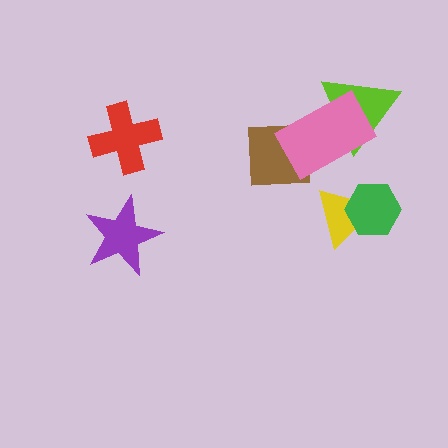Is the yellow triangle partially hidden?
Yes, it is partially covered by another shape.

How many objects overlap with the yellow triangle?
1 object overlaps with the yellow triangle.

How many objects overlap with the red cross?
0 objects overlap with the red cross.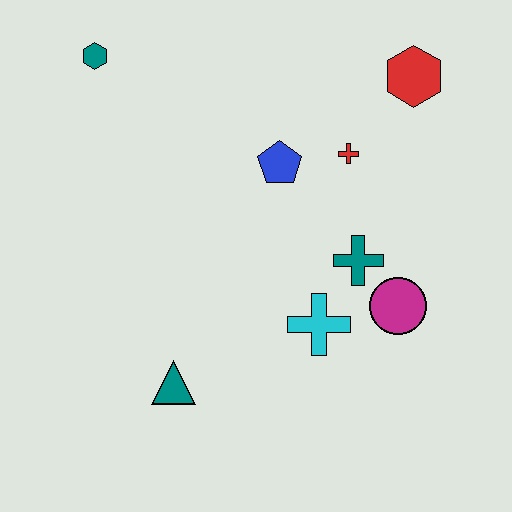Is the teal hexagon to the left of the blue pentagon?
Yes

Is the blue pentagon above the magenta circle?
Yes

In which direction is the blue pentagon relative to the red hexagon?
The blue pentagon is to the left of the red hexagon.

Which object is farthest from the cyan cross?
The teal hexagon is farthest from the cyan cross.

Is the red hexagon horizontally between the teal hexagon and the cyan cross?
No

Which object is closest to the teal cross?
The magenta circle is closest to the teal cross.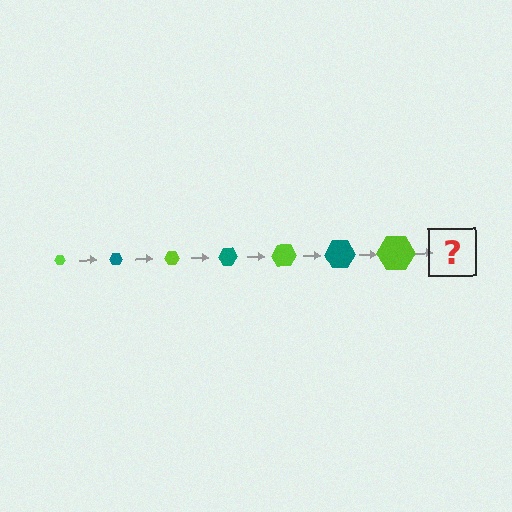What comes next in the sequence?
The next element should be a teal hexagon, larger than the previous one.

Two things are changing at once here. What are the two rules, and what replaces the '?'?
The two rules are that the hexagon grows larger each step and the color cycles through lime and teal. The '?' should be a teal hexagon, larger than the previous one.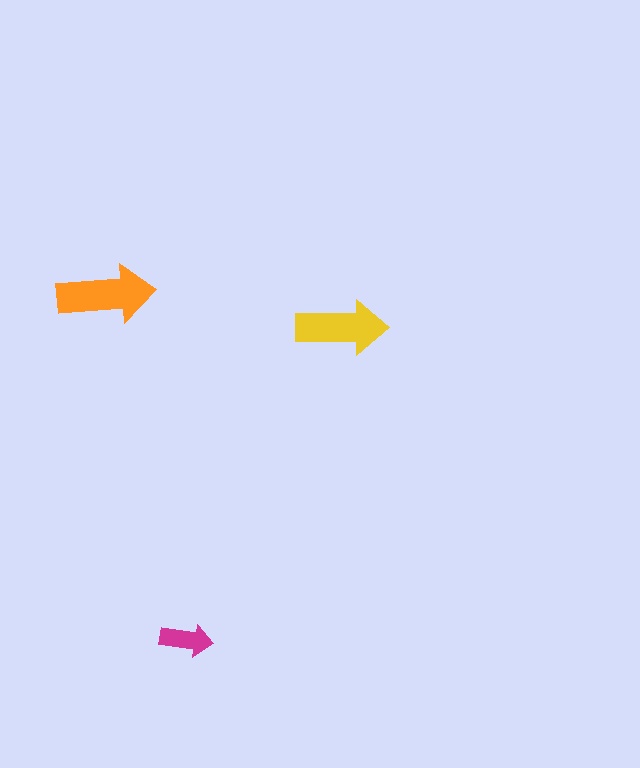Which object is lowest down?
The magenta arrow is bottommost.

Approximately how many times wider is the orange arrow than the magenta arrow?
About 2 times wider.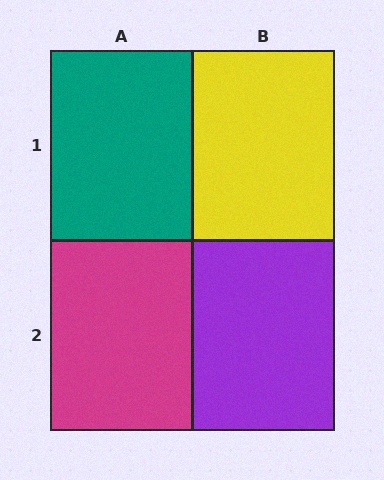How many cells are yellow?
1 cell is yellow.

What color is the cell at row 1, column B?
Yellow.